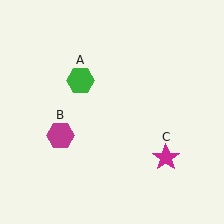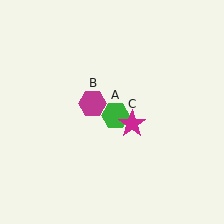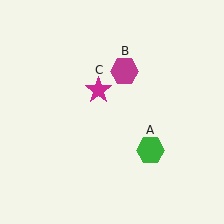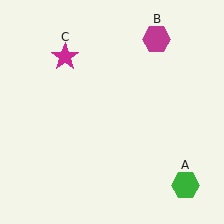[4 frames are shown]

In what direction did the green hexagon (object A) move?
The green hexagon (object A) moved down and to the right.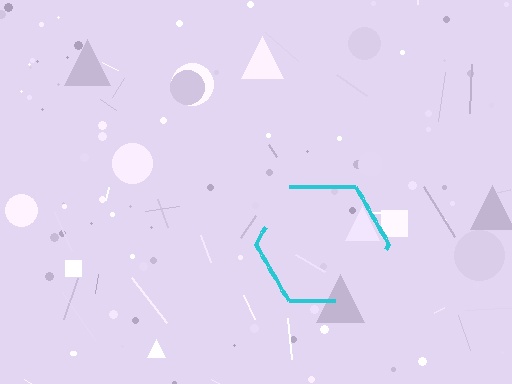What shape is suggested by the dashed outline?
The dashed outline suggests a hexagon.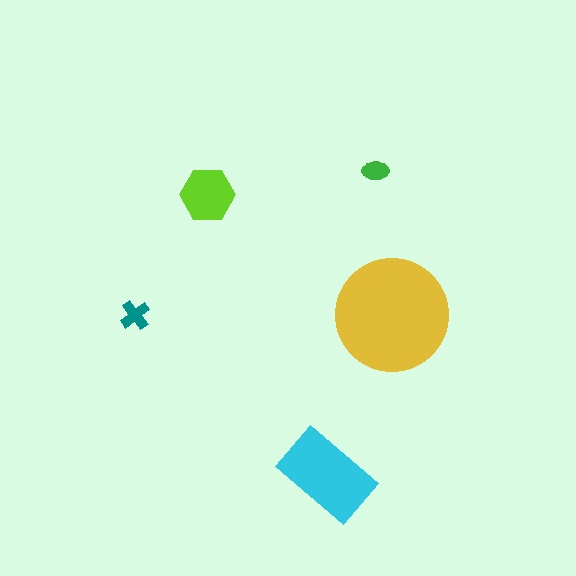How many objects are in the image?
There are 5 objects in the image.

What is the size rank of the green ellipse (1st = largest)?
5th.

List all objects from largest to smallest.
The yellow circle, the cyan rectangle, the lime hexagon, the teal cross, the green ellipse.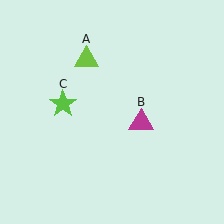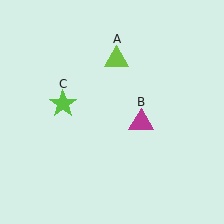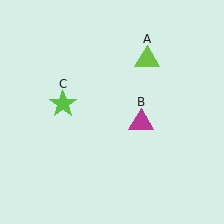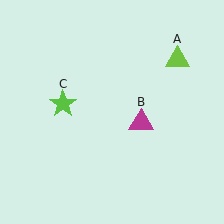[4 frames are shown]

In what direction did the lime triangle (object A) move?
The lime triangle (object A) moved right.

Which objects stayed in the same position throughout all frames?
Magenta triangle (object B) and lime star (object C) remained stationary.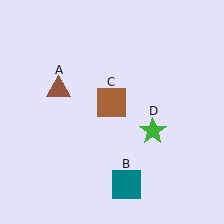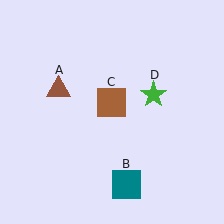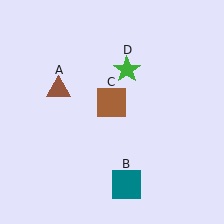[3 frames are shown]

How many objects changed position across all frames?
1 object changed position: green star (object D).